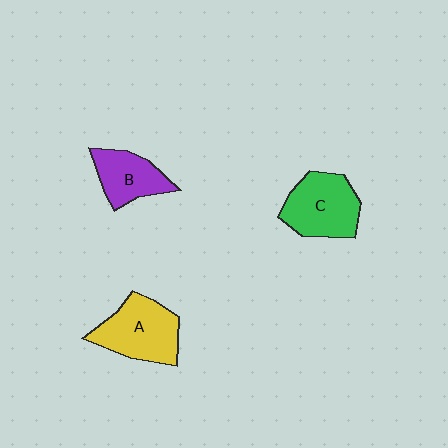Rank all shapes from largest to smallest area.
From largest to smallest: A (yellow), C (green), B (purple).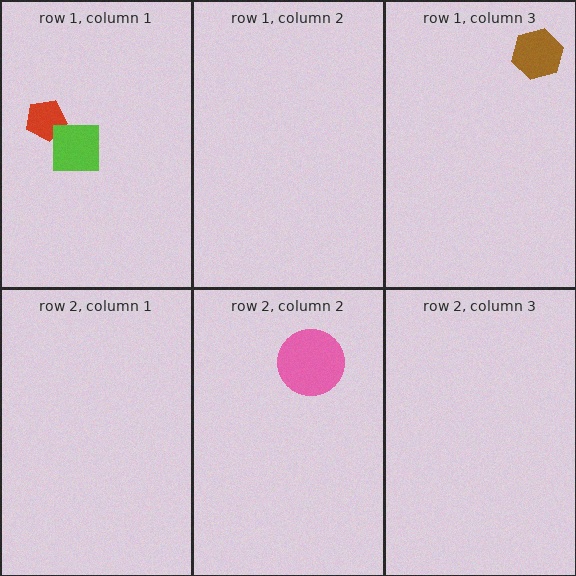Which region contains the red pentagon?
The row 1, column 1 region.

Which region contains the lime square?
The row 1, column 1 region.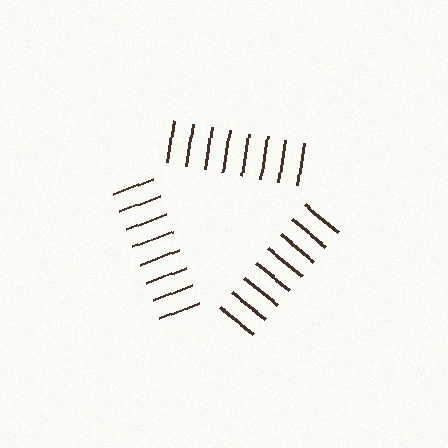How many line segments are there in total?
24 — 8 along each of the 3 edges.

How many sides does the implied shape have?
3 sides — the line-ends trace a triangle.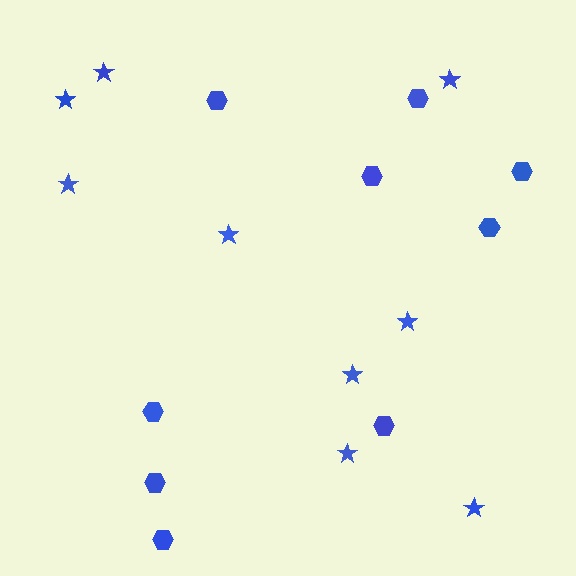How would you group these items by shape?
There are 2 groups: one group of hexagons (9) and one group of stars (9).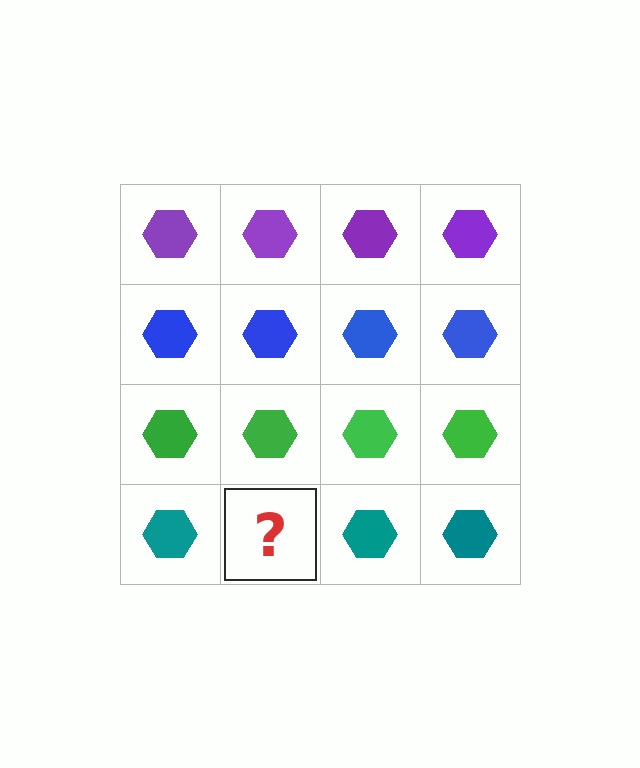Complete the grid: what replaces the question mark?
The question mark should be replaced with a teal hexagon.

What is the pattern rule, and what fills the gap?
The rule is that each row has a consistent color. The gap should be filled with a teal hexagon.